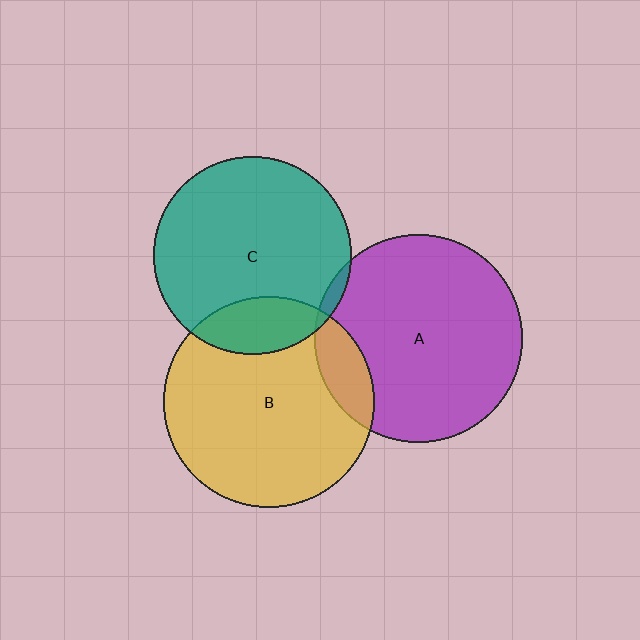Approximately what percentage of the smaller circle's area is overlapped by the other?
Approximately 10%.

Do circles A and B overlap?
Yes.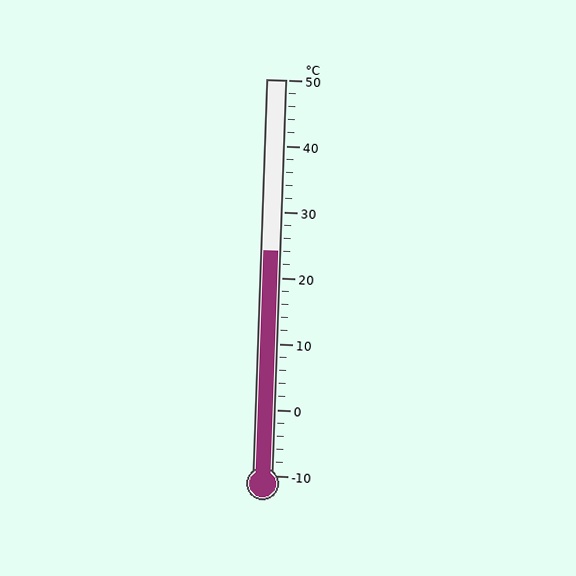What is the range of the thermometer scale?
The thermometer scale ranges from -10°C to 50°C.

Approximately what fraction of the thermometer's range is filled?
The thermometer is filled to approximately 55% of its range.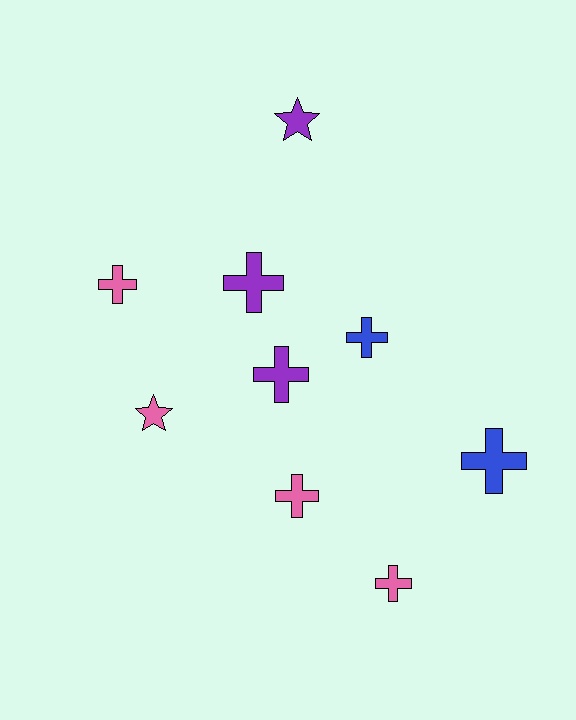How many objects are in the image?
There are 9 objects.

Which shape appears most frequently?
Cross, with 7 objects.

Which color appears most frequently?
Pink, with 4 objects.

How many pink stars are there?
There is 1 pink star.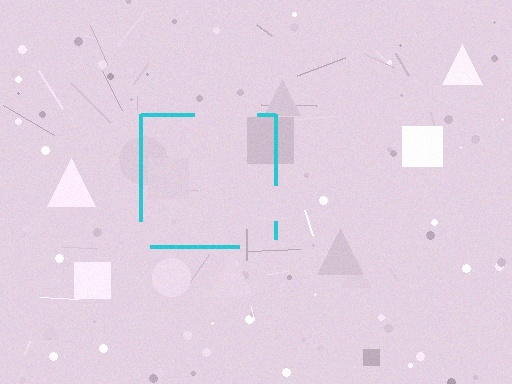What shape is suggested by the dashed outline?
The dashed outline suggests a square.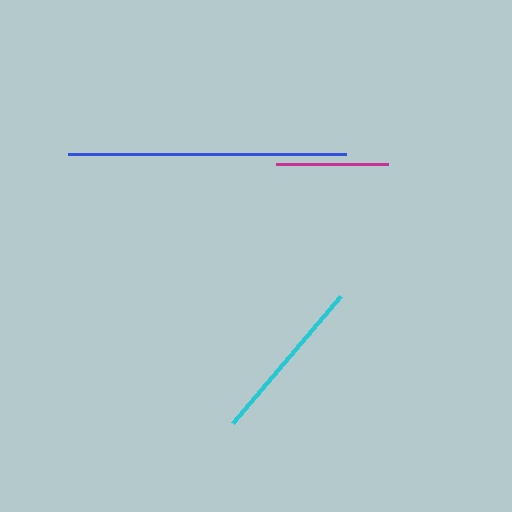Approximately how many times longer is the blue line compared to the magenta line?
The blue line is approximately 2.5 times the length of the magenta line.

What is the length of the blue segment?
The blue segment is approximately 278 pixels long.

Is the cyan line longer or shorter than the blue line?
The blue line is longer than the cyan line.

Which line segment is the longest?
The blue line is the longest at approximately 278 pixels.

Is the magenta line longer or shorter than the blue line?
The blue line is longer than the magenta line.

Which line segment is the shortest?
The magenta line is the shortest at approximately 112 pixels.